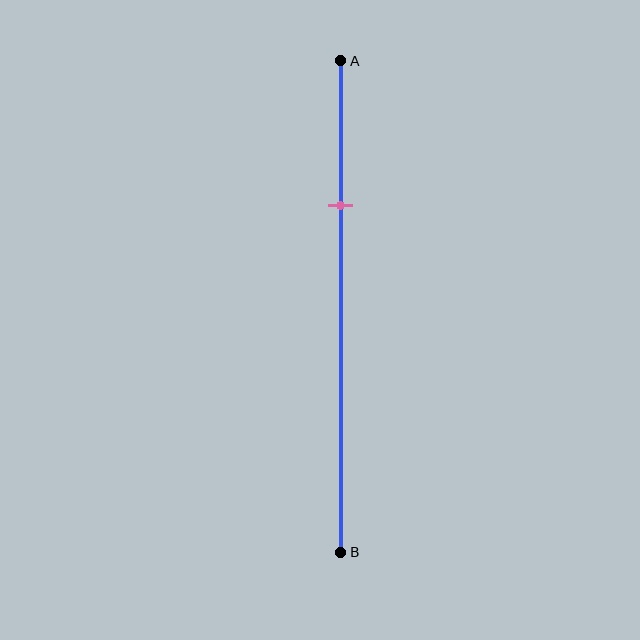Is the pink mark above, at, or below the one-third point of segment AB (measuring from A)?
The pink mark is above the one-third point of segment AB.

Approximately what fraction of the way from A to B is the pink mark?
The pink mark is approximately 30% of the way from A to B.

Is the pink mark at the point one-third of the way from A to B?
No, the mark is at about 30% from A, not at the 33% one-third point.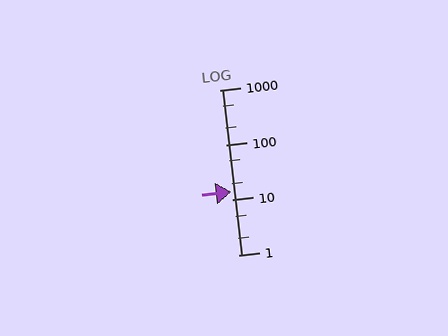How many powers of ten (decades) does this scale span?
The scale spans 3 decades, from 1 to 1000.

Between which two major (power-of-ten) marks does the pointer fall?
The pointer is between 10 and 100.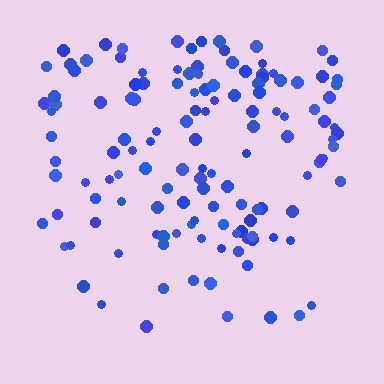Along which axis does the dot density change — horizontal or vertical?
Vertical.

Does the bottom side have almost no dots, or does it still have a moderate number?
Still a moderate number, just noticeably fewer than the top.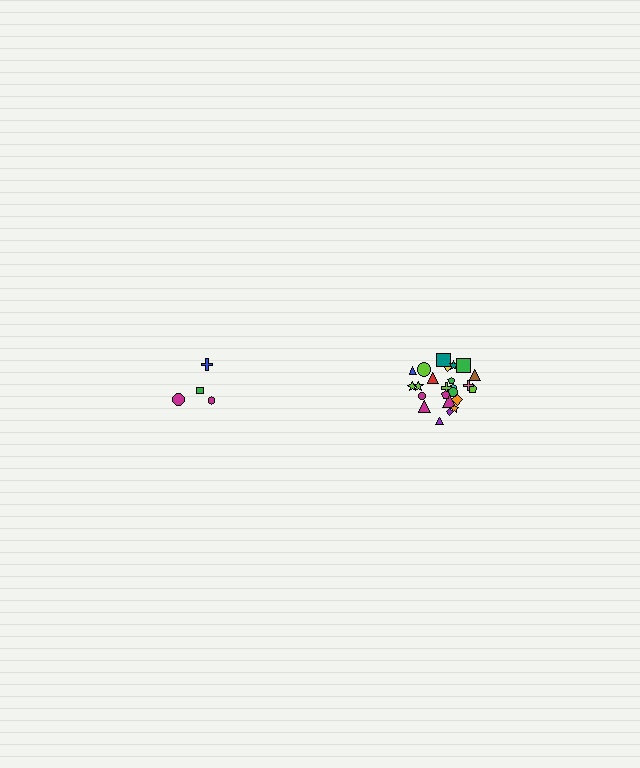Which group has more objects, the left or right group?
The right group.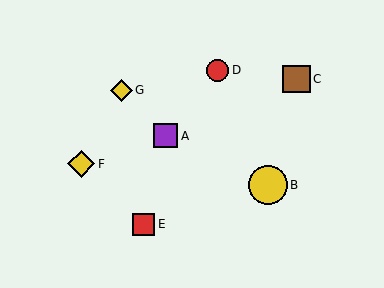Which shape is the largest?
The yellow circle (labeled B) is the largest.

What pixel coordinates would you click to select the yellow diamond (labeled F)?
Click at (81, 164) to select the yellow diamond F.